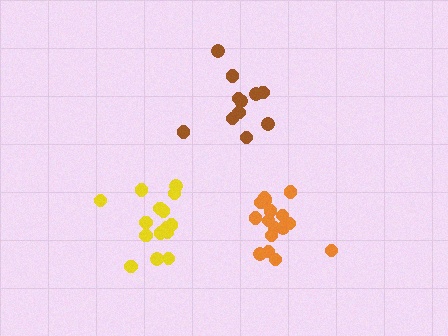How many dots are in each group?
Group 1: 16 dots, Group 2: 11 dots, Group 3: 15 dots (42 total).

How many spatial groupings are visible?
There are 3 spatial groupings.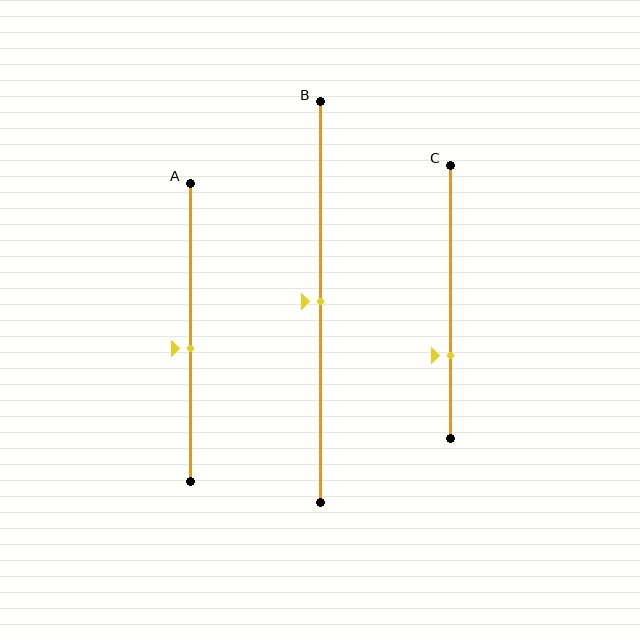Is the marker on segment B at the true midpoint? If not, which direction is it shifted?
Yes, the marker on segment B is at the true midpoint.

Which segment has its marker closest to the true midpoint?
Segment B has its marker closest to the true midpoint.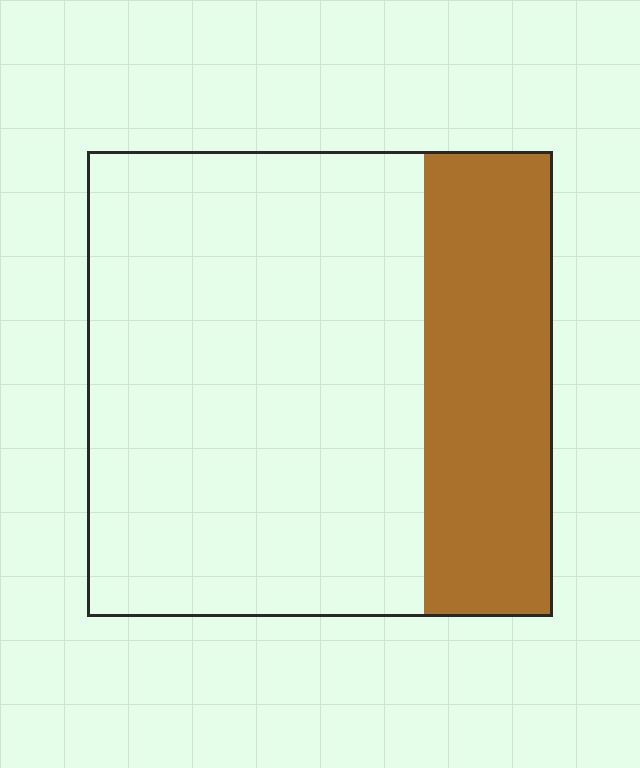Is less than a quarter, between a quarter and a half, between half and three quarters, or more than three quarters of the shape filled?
Between a quarter and a half.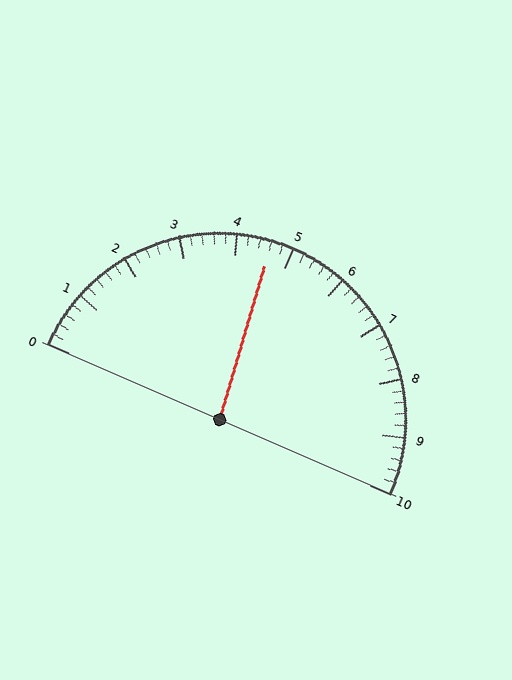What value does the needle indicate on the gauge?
The needle indicates approximately 4.6.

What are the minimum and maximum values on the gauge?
The gauge ranges from 0 to 10.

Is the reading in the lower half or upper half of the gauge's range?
The reading is in the lower half of the range (0 to 10).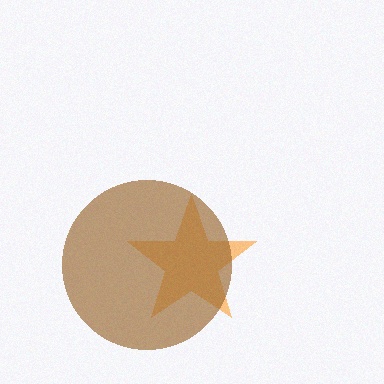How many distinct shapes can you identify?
There are 2 distinct shapes: an orange star, a brown circle.